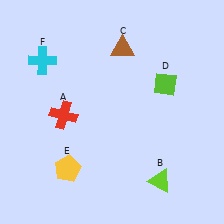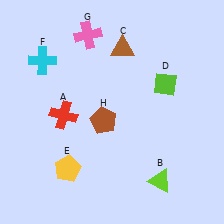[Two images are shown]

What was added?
A pink cross (G), a brown pentagon (H) were added in Image 2.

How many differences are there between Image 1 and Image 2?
There are 2 differences between the two images.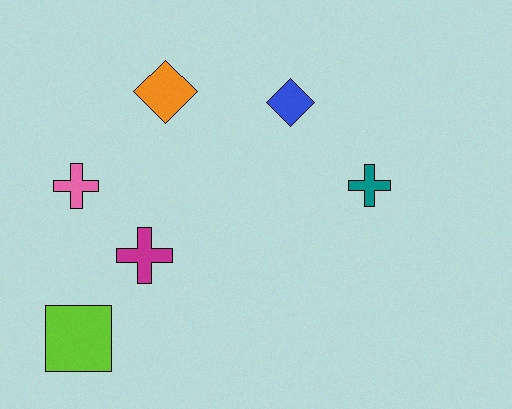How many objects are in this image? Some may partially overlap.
There are 6 objects.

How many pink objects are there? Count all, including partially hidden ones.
There is 1 pink object.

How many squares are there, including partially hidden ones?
There is 1 square.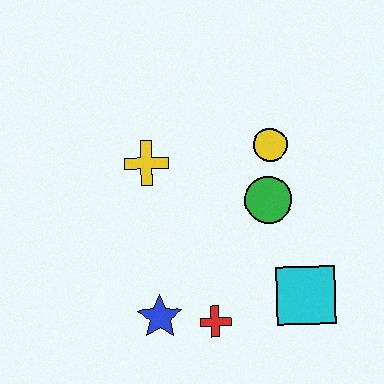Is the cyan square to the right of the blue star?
Yes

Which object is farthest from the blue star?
The yellow circle is farthest from the blue star.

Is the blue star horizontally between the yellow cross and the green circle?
Yes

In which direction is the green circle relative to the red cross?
The green circle is above the red cross.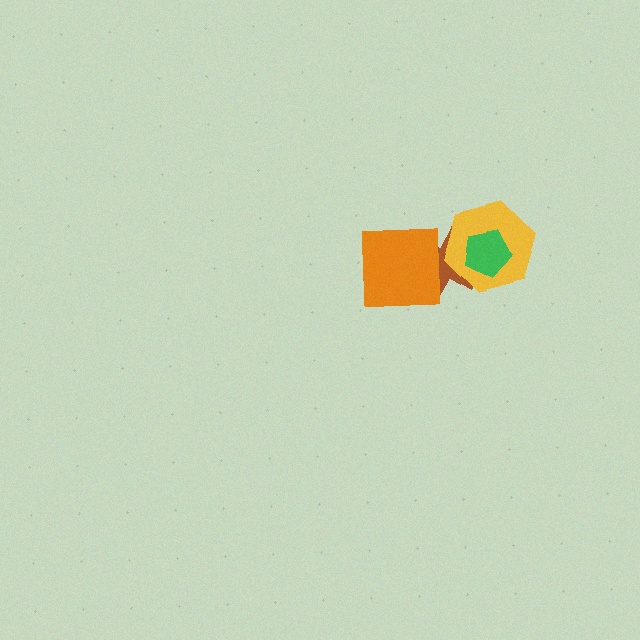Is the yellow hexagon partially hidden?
Yes, it is partially covered by another shape.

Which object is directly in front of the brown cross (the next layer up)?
The orange square is directly in front of the brown cross.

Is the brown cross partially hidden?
Yes, it is partially covered by another shape.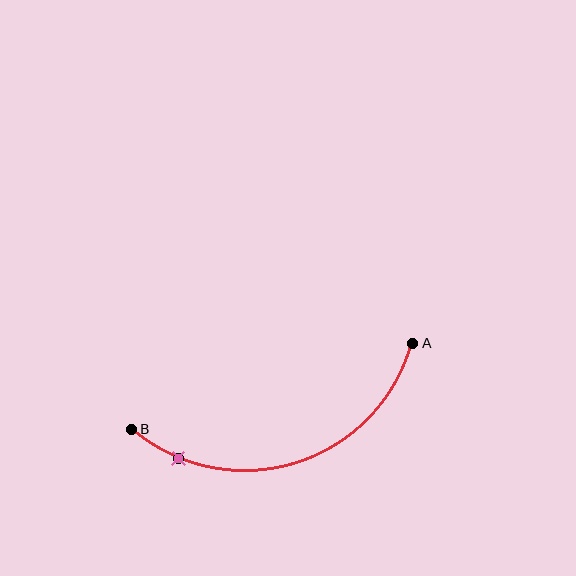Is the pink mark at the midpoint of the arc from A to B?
No. The pink mark lies on the arc but is closer to endpoint B. The arc midpoint would be at the point on the curve equidistant along the arc from both A and B.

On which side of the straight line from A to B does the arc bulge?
The arc bulges below the straight line connecting A and B.